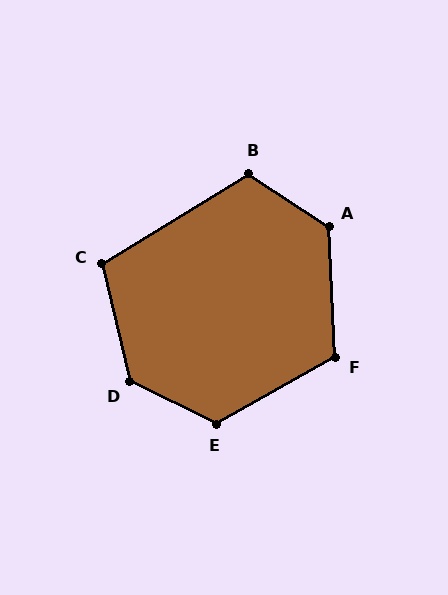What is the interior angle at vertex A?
Approximately 126 degrees (obtuse).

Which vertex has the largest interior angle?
D, at approximately 129 degrees.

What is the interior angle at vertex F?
Approximately 116 degrees (obtuse).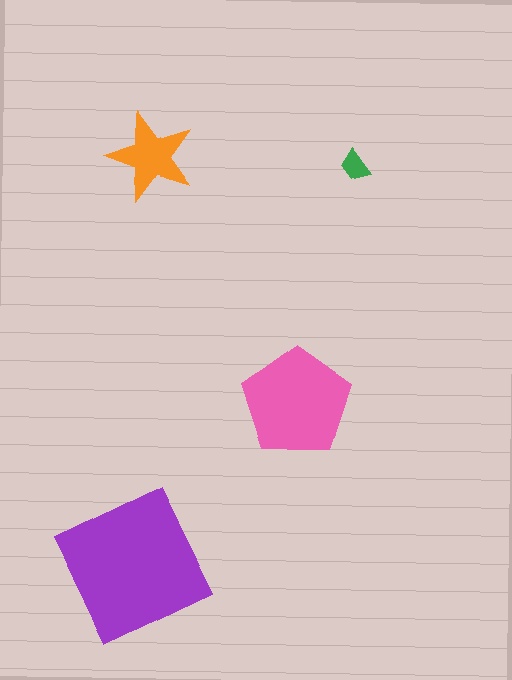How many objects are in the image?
There are 4 objects in the image.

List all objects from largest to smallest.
The purple square, the pink pentagon, the orange star, the green trapezoid.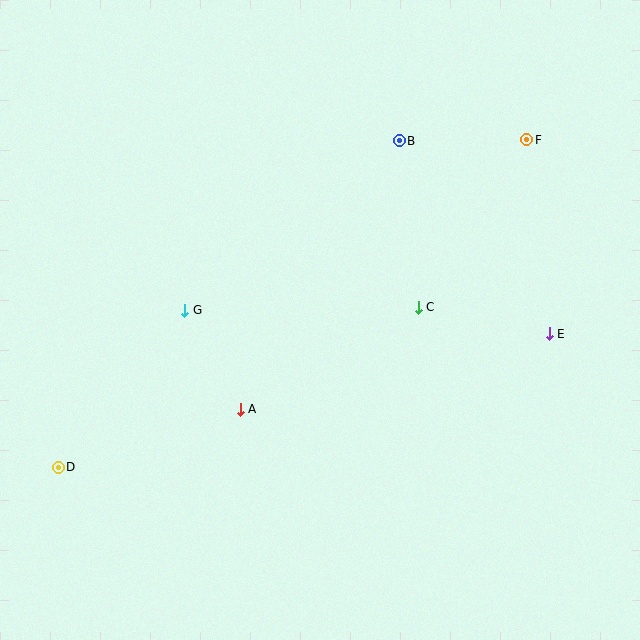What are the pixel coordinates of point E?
Point E is at (549, 334).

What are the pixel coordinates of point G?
Point G is at (185, 310).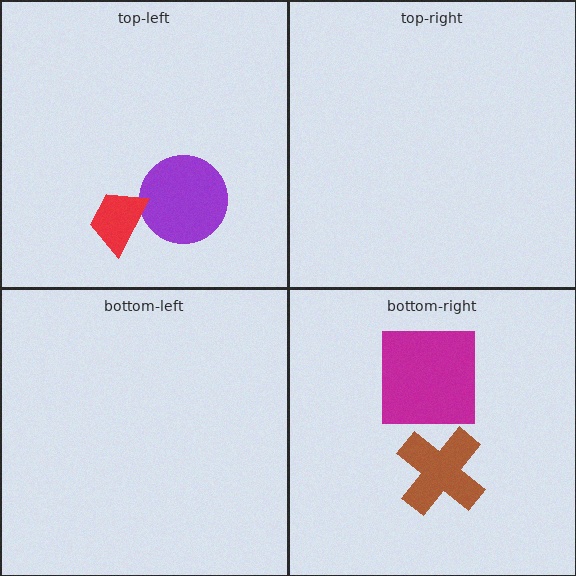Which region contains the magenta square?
The bottom-right region.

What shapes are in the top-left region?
The purple circle, the red trapezoid.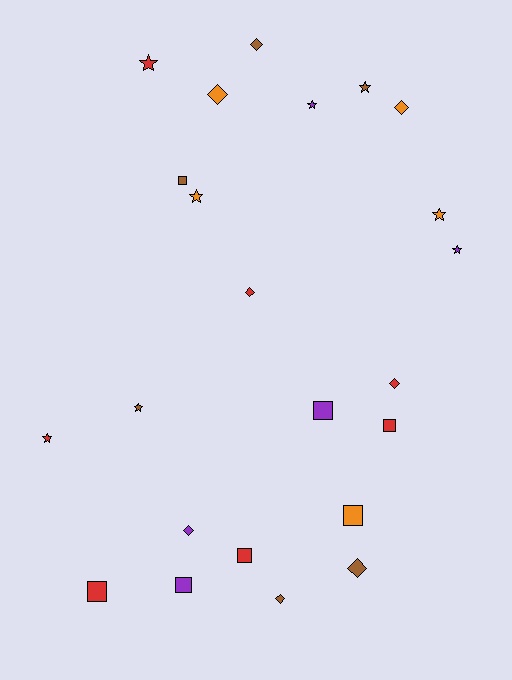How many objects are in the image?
There are 23 objects.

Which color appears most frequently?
Red, with 7 objects.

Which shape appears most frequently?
Diamond, with 8 objects.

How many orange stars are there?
There are 2 orange stars.